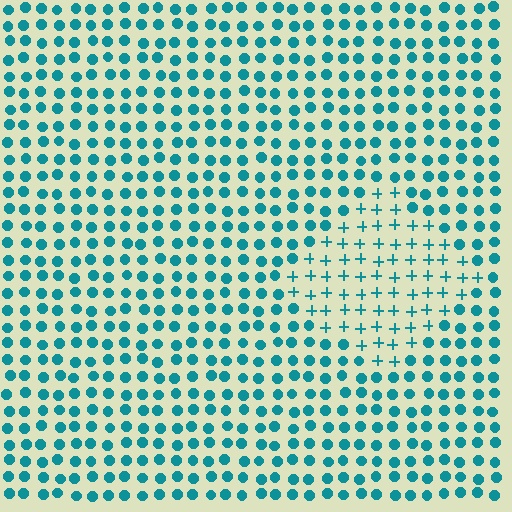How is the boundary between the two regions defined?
The boundary is defined by a change in element shape: plus signs inside vs. circles outside. All elements share the same color and spacing.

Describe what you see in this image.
The image is filled with small teal elements arranged in a uniform grid. A diamond-shaped region contains plus signs, while the surrounding area contains circles. The boundary is defined purely by the change in element shape.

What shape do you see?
I see a diamond.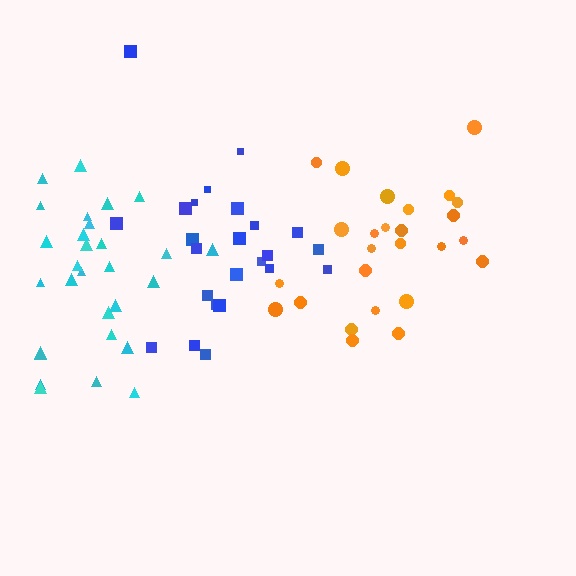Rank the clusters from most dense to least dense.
orange, cyan, blue.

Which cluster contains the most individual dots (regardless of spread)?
Cyan (29).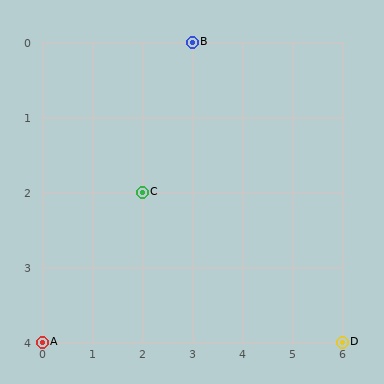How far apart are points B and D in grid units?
Points B and D are 3 columns and 4 rows apart (about 5.0 grid units diagonally).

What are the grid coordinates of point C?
Point C is at grid coordinates (2, 2).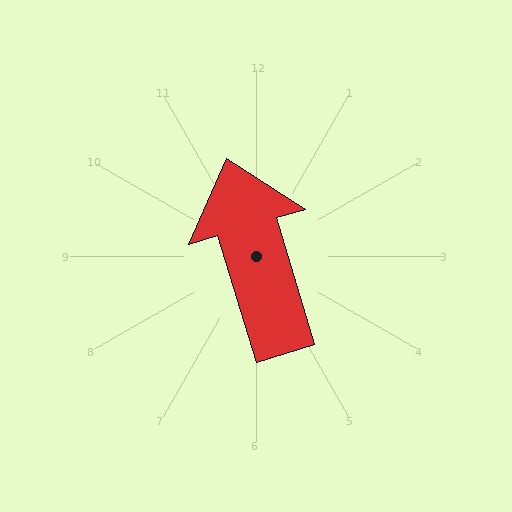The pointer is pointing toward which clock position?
Roughly 11 o'clock.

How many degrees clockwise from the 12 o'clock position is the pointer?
Approximately 343 degrees.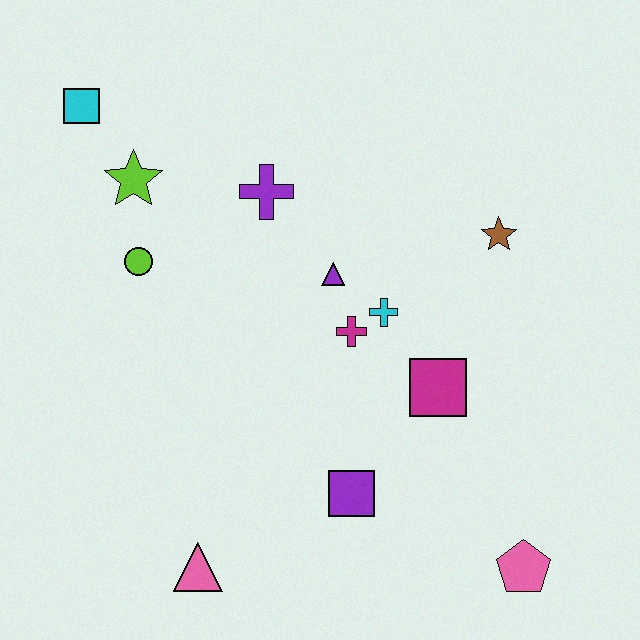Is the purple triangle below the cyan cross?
No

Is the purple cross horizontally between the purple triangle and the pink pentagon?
No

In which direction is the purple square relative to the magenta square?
The purple square is below the magenta square.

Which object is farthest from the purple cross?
The pink pentagon is farthest from the purple cross.